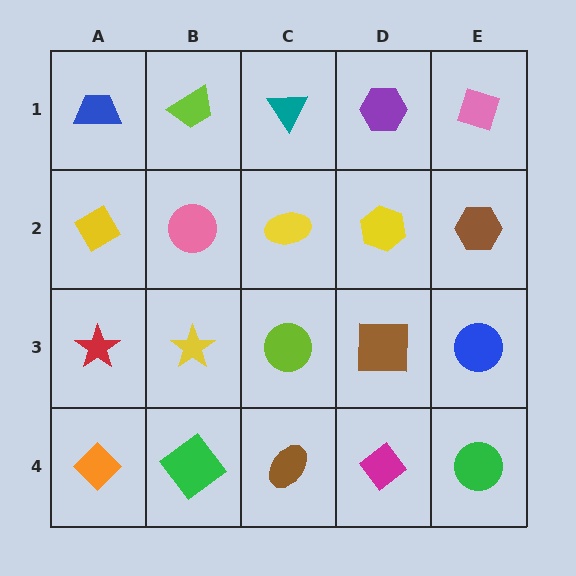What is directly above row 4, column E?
A blue circle.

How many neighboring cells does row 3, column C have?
4.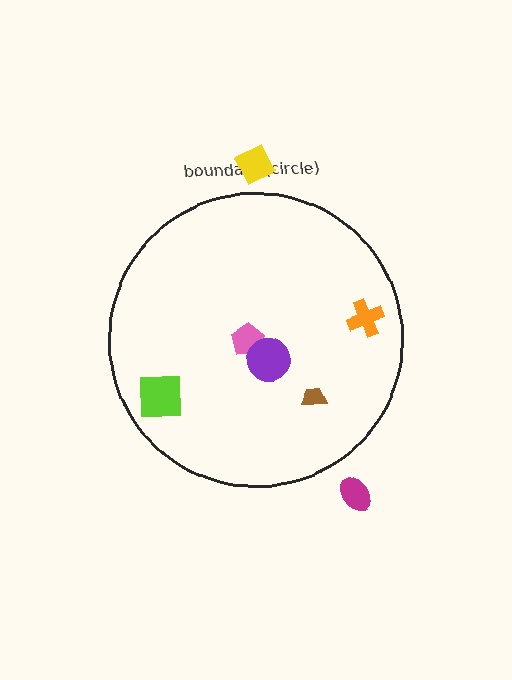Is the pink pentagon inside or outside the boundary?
Inside.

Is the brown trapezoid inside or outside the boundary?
Inside.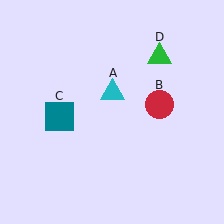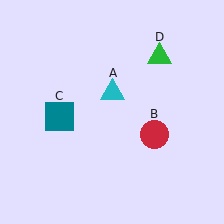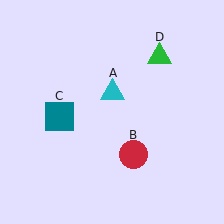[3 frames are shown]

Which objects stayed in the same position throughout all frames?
Cyan triangle (object A) and teal square (object C) and green triangle (object D) remained stationary.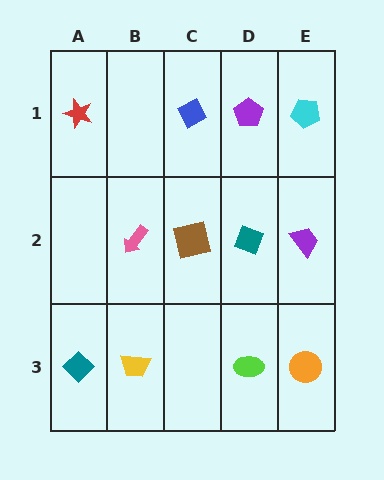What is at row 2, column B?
A pink arrow.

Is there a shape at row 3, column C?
No, that cell is empty.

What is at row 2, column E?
A purple trapezoid.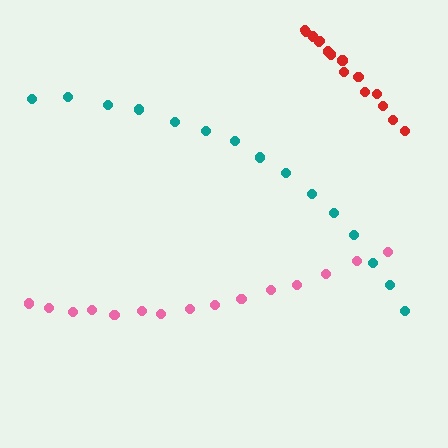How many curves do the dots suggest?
There are 3 distinct paths.